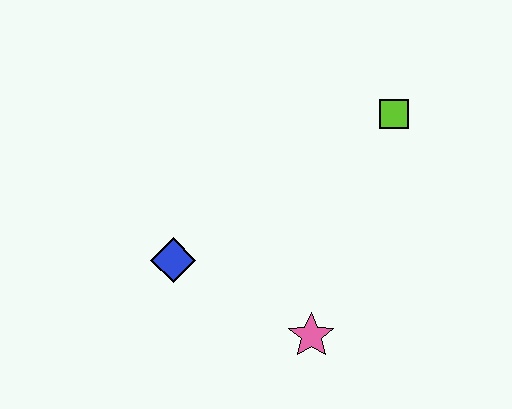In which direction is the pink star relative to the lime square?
The pink star is below the lime square.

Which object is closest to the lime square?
The pink star is closest to the lime square.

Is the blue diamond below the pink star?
No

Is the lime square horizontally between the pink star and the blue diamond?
No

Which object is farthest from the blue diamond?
The lime square is farthest from the blue diamond.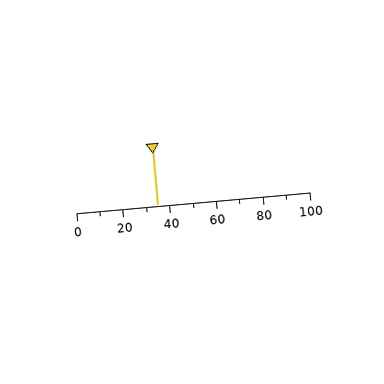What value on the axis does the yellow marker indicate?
The marker indicates approximately 35.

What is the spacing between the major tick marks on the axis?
The major ticks are spaced 20 apart.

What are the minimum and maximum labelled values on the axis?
The axis runs from 0 to 100.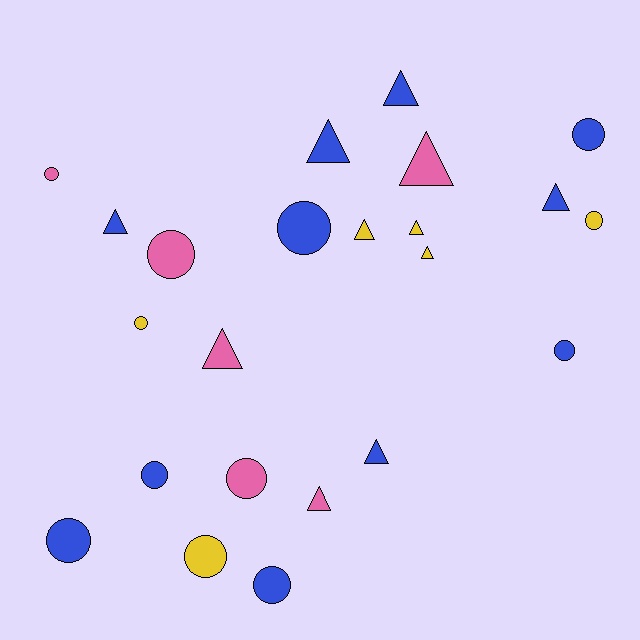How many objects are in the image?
There are 23 objects.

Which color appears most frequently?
Blue, with 11 objects.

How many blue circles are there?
There are 6 blue circles.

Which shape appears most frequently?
Circle, with 12 objects.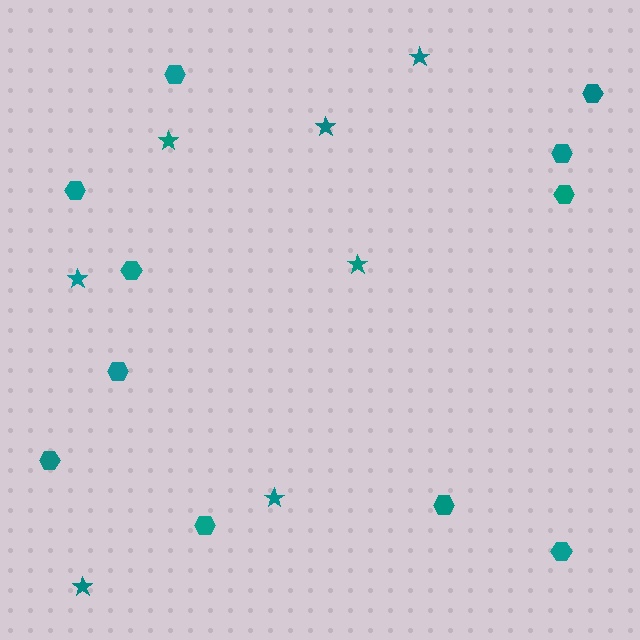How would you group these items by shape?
There are 2 groups: one group of hexagons (11) and one group of stars (7).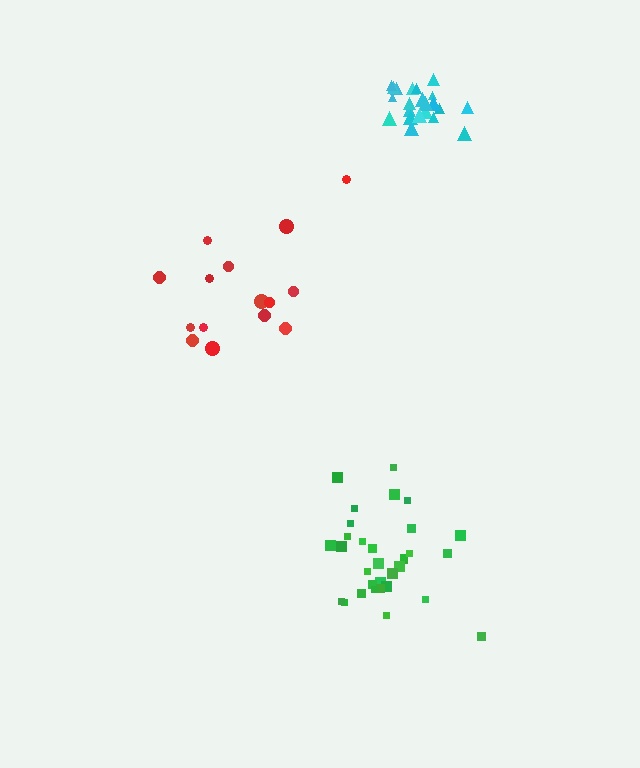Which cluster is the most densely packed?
Cyan.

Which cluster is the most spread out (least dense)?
Red.